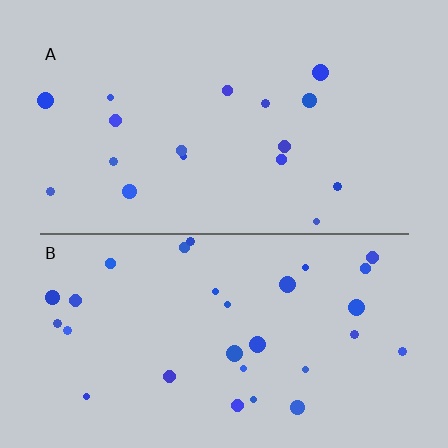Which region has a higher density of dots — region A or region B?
B (the bottom).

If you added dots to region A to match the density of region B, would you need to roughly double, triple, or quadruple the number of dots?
Approximately double.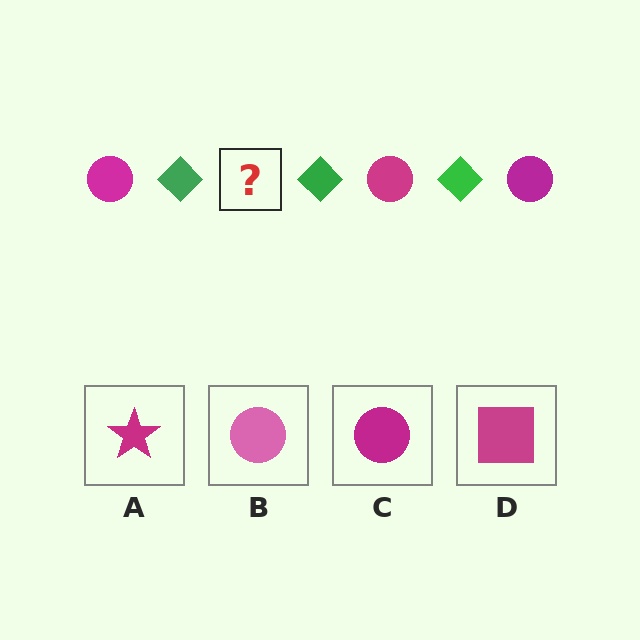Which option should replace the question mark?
Option C.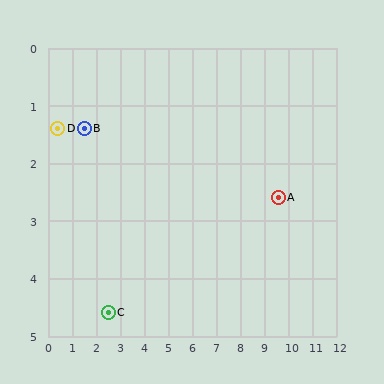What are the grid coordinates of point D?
Point D is at approximately (0.4, 1.4).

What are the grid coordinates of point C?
Point C is at approximately (2.5, 4.6).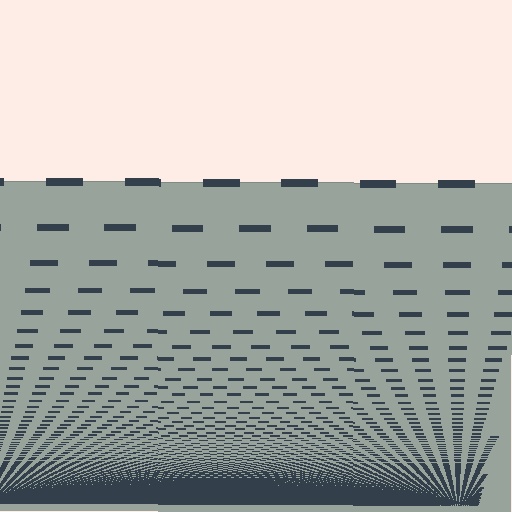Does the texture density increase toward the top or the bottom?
Density increases toward the bottom.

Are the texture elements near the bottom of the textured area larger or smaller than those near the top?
Smaller. The gradient is inverted — elements near the bottom are smaller and denser.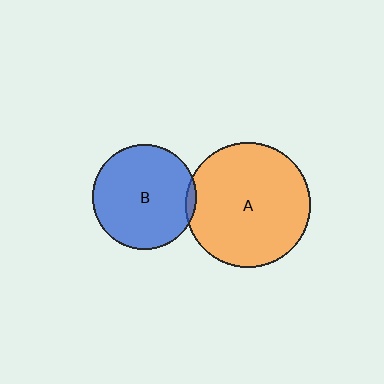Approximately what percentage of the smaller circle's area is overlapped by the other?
Approximately 5%.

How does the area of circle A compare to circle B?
Approximately 1.4 times.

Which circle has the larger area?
Circle A (orange).